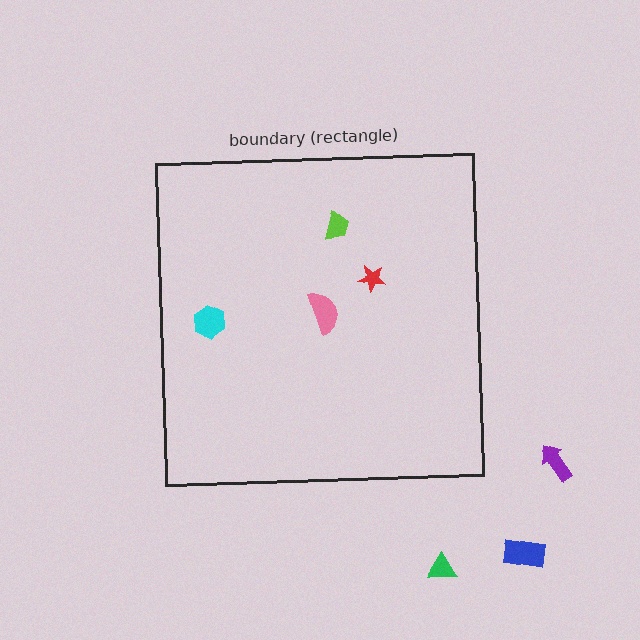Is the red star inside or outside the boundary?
Inside.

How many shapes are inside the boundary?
4 inside, 3 outside.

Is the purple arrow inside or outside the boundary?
Outside.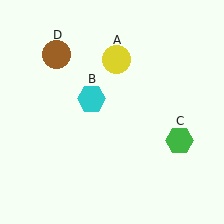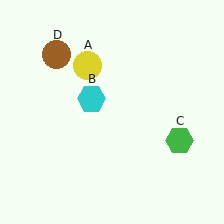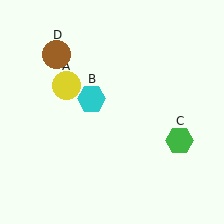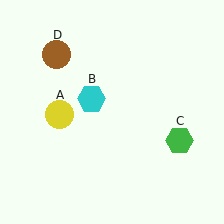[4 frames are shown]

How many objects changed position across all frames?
1 object changed position: yellow circle (object A).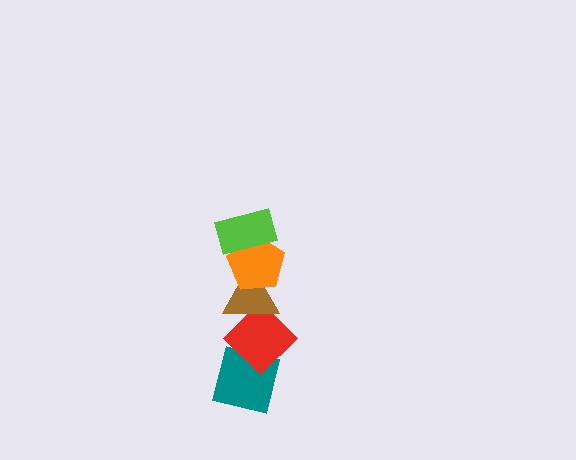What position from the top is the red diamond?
The red diamond is 4th from the top.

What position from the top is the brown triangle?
The brown triangle is 3rd from the top.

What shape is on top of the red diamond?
The brown triangle is on top of the red diamond.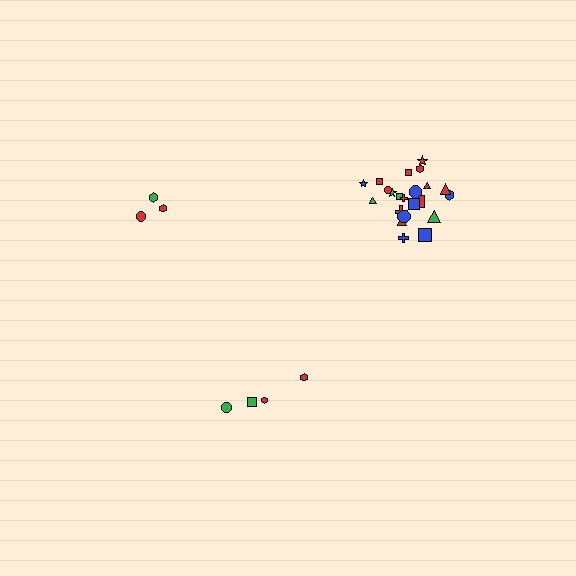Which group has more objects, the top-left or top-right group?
The top-right group.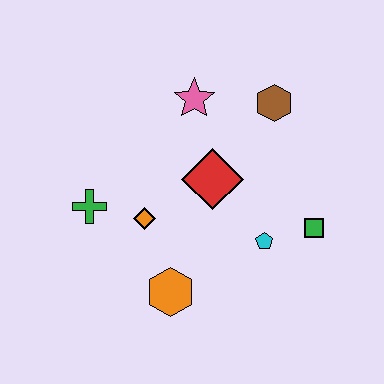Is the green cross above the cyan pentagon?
Yes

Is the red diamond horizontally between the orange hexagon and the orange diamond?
No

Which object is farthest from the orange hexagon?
The brown hexagon is farthest from the orange hexagon.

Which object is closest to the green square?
The cyan pentagon is closest to the green square.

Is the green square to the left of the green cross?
No